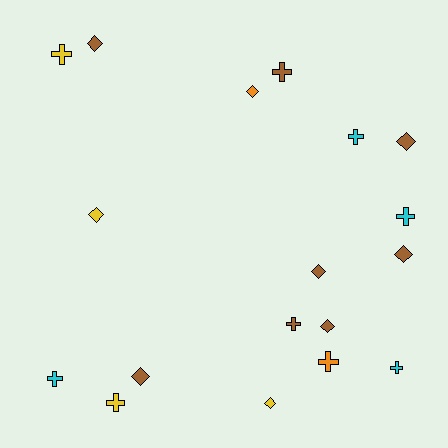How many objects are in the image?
There are 18 objects.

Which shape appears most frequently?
Diamond, with 9 objects.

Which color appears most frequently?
Brown, with 8 objects.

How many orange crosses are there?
There is 1 orange cross.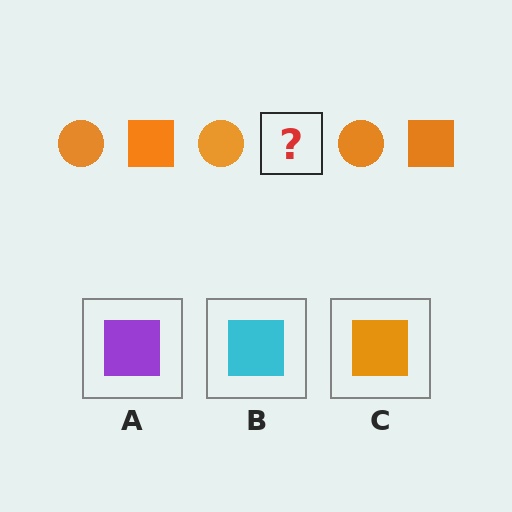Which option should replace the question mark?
Option C.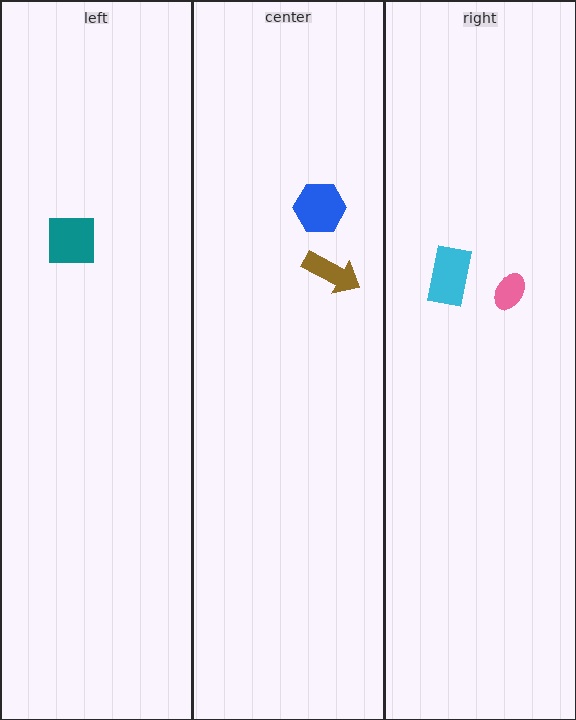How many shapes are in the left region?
1.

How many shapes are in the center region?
2.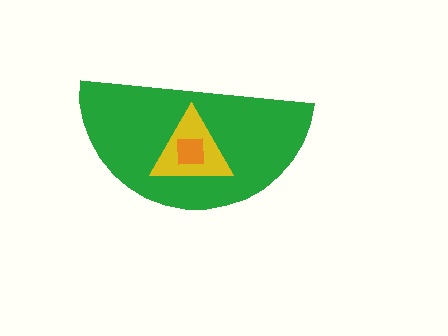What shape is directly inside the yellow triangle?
The orange square.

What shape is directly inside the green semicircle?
The yellow triangle.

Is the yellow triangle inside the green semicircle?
Yes.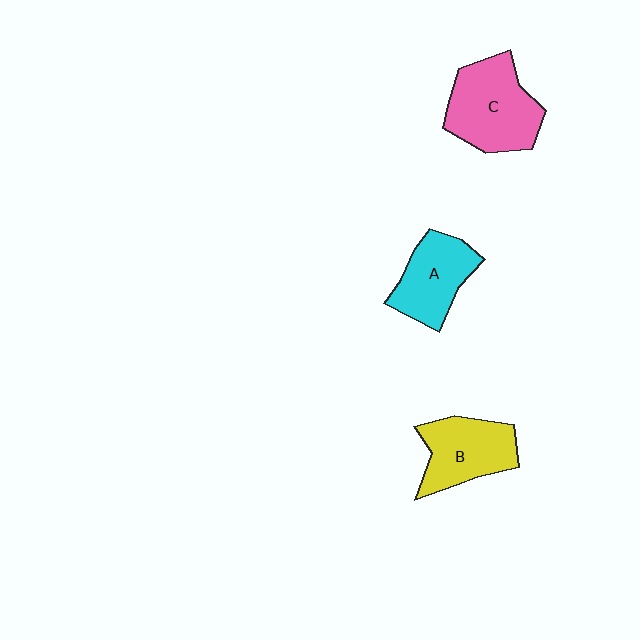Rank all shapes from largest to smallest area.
From largest to smallest: C (pink), B (yellow), A (cyan).